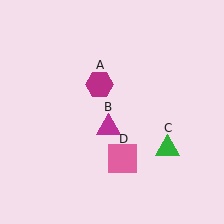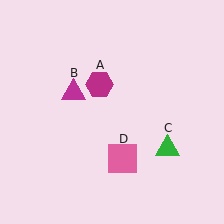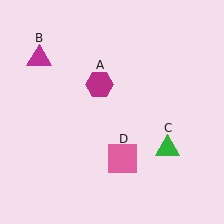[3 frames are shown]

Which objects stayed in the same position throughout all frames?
Magenta hexagon (object A) and green triangle (object C) and pink square (object D) remained stationary.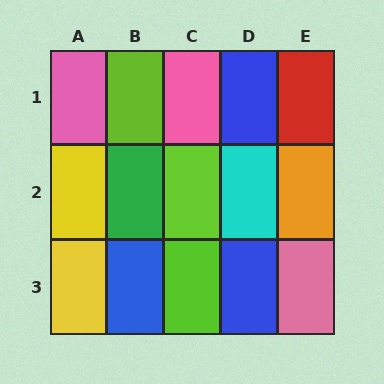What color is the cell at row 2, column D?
Cyan.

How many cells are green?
1 cell is green.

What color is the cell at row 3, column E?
Pink.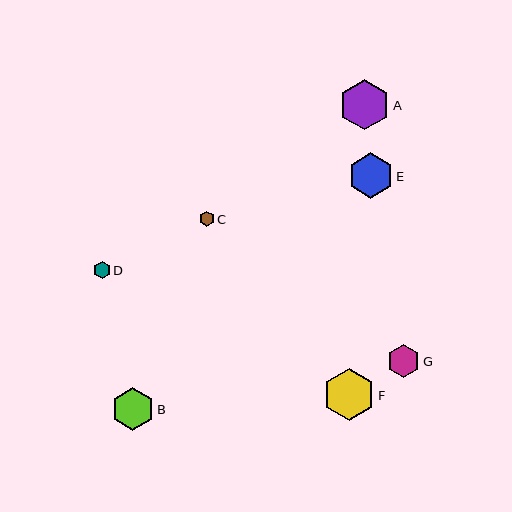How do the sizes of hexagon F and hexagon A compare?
Hexagon F and hexagon A are approximately the same size.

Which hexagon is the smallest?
Hexagon C is the smallest with a size of approximately 15 pixels.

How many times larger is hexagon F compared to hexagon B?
Hexagon F is approximately 1.2 times the size of hexagon B.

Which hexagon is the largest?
Hexagon F is the largest with a size of approximately 52 pixels.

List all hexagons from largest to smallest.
From largest to smallest: F, A, E, B, G, D, C.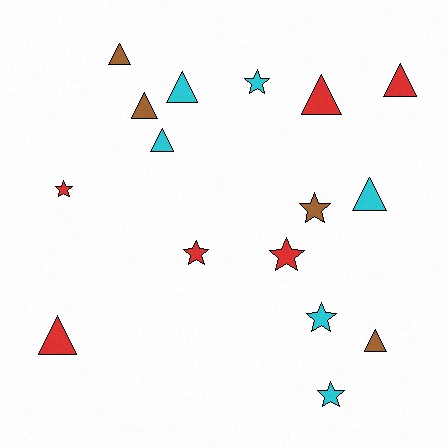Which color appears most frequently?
Cyan, with 6 objects.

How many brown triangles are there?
There are 3 brown triangles.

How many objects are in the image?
There are 16 objects.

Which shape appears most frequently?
Triangle, with 9 objects.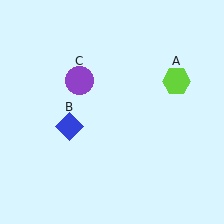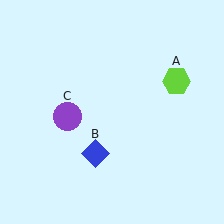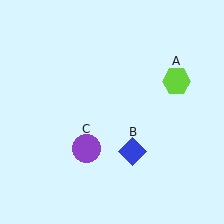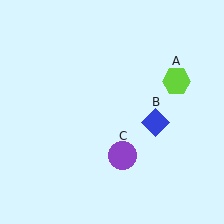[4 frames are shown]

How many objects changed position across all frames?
2 objects changed position: blue diamond (object B), purple circle (object C).